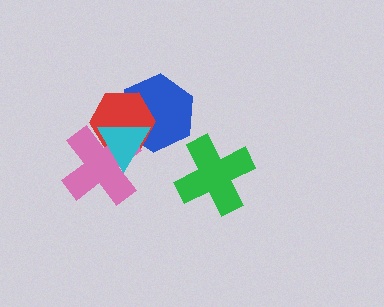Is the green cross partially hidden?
No, no other shape covers it.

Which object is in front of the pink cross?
The cyan triangle is in front of the pink cross.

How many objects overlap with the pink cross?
2 objects overlap with the pink cross.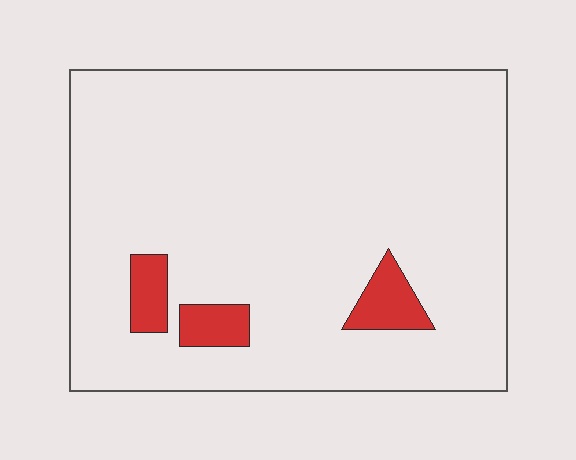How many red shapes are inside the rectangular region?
3.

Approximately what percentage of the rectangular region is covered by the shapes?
Approximately 5%.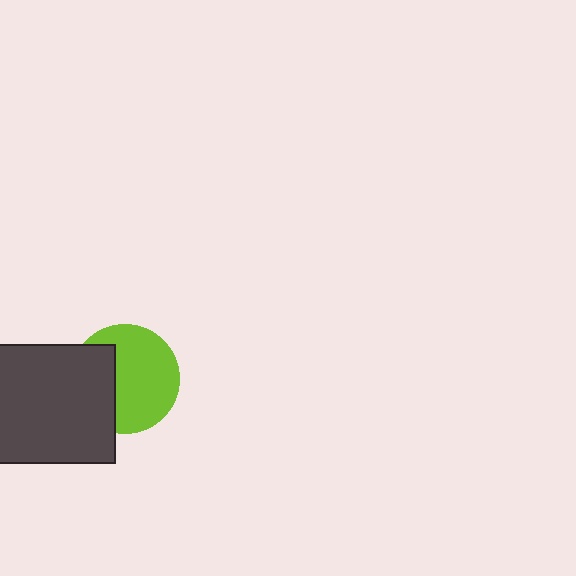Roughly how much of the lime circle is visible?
About half of it is visible (roughly 65%).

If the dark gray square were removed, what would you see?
You would see the complete lime circle.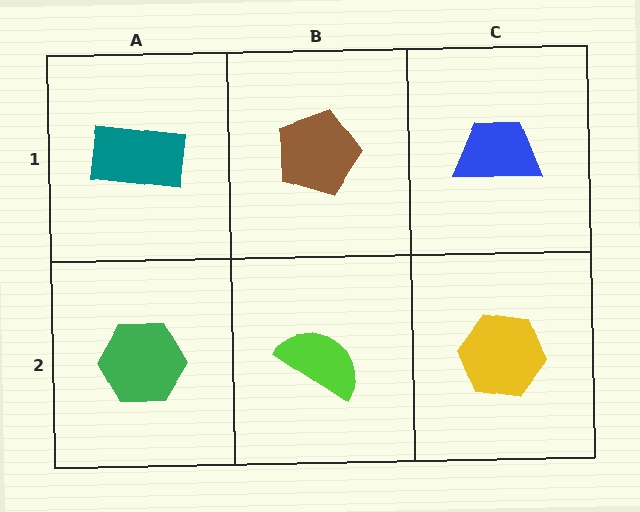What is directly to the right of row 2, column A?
A lime semicircle.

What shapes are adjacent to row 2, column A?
A teal rectangle (row 1, column A), a lime semicircle (row 2, column B).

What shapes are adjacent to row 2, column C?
A blue trapezoid (row 1, column C), a lime semicircle (row 2, column B).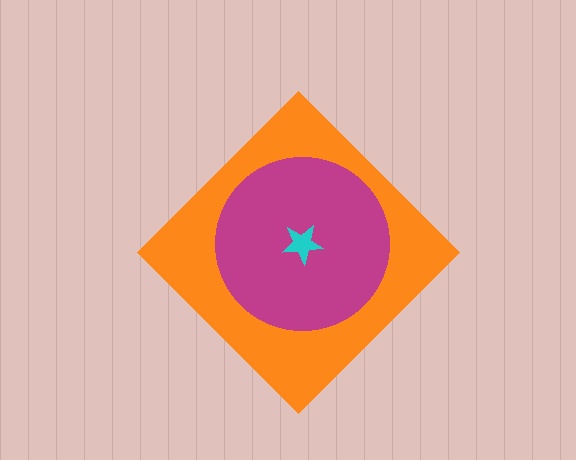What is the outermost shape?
The orange diamond.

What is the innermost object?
The cyan star.